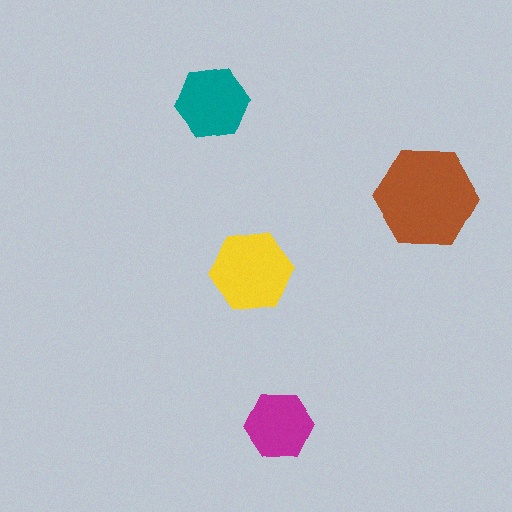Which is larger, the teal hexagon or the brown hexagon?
The brown one.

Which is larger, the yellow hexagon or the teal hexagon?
The yellow one.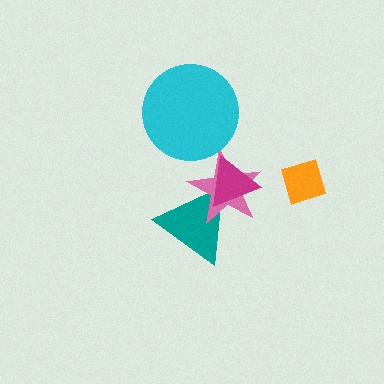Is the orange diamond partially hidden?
No, no other shape covers it.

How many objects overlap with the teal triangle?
2 objects overlap with the teal triangle.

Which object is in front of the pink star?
The magenta triangle is in front of the pink star.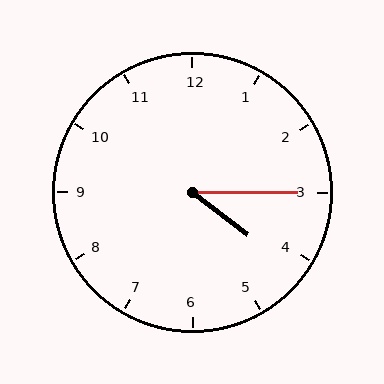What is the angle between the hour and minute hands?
Approximately 38 degrees.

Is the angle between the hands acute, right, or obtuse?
It is acute.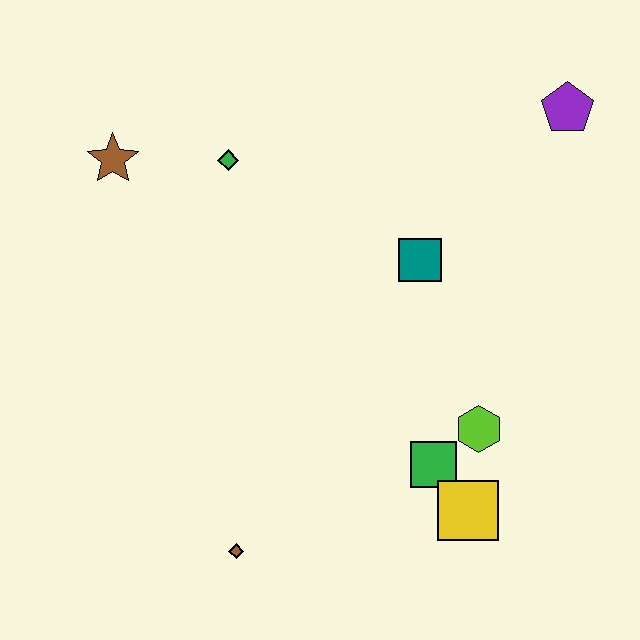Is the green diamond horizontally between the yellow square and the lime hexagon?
No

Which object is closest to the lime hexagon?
The green square is closest to the lime hexagon.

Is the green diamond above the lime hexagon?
Yes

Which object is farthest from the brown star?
The yellow square is farthest from the brown star.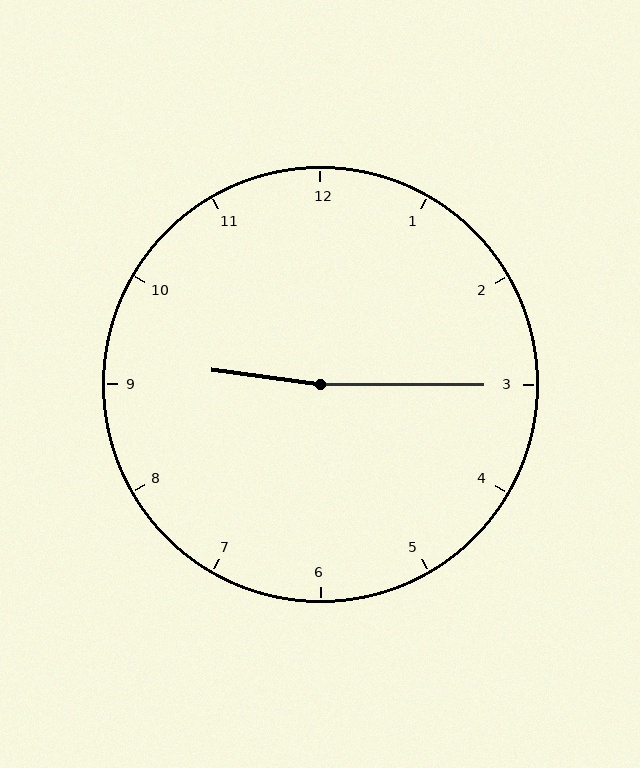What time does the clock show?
9:15.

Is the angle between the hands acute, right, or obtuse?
It is obtuse.